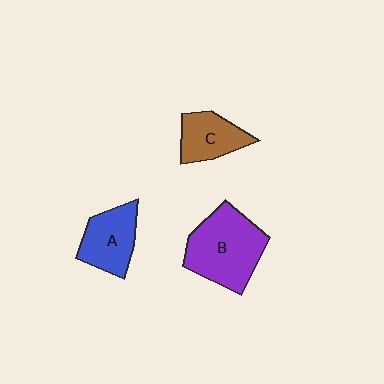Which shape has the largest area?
Shape B (purple).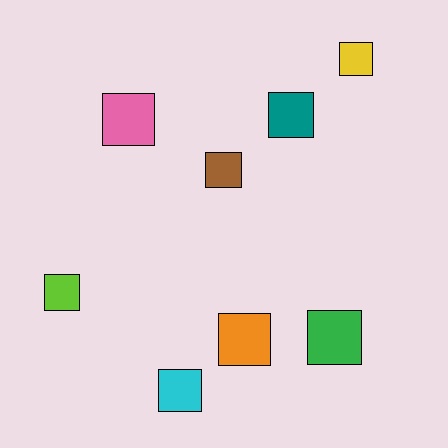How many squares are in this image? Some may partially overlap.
There are 8 squares.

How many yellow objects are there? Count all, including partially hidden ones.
There is 1 yellow object.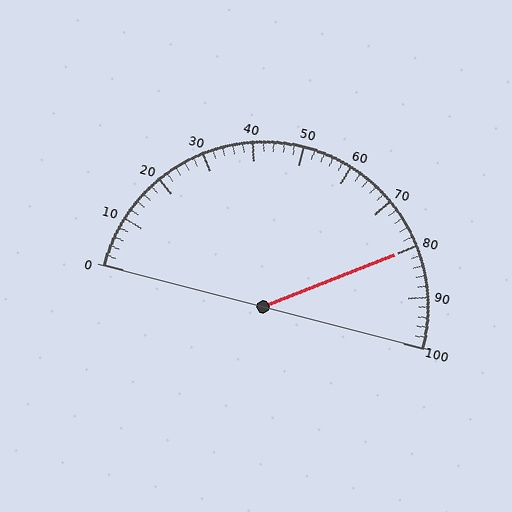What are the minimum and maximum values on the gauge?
The gauge ranges from 0 to 100.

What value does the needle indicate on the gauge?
The needle indicates approximately 80.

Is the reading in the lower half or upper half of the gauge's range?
The reading is in the upper half of the range (0 to 100).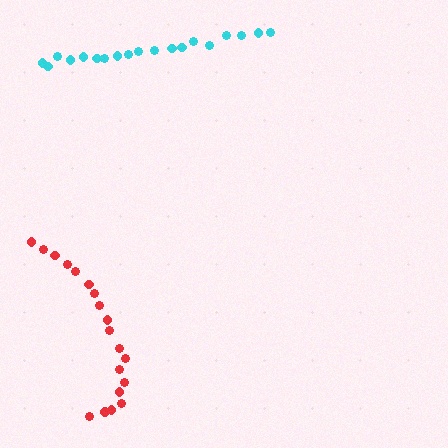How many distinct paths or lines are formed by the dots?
There are 2 distinct paths.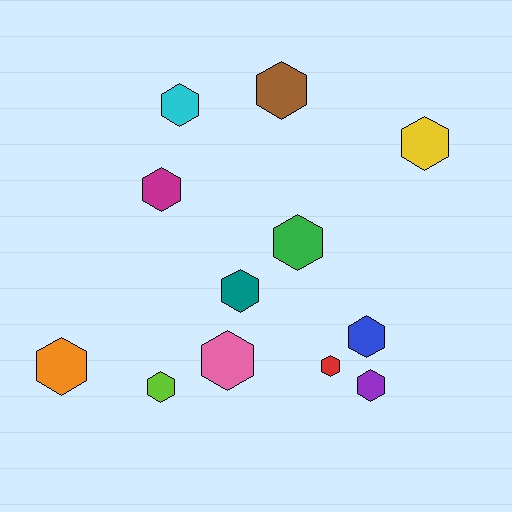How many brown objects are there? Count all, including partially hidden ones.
There is 1 brown object.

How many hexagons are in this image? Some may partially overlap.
There are 12 hexagons.